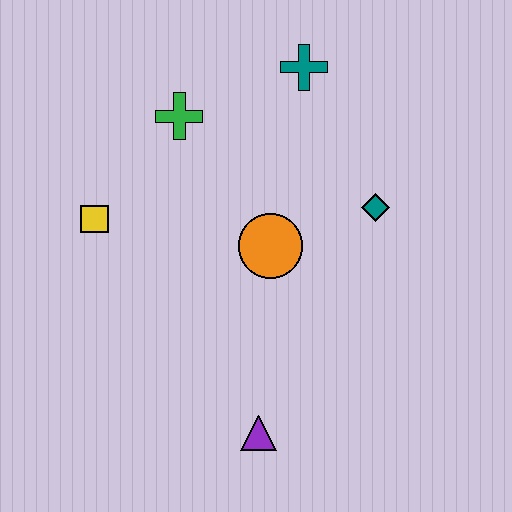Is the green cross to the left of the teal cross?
Yes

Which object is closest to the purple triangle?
The orange circle is closest to the purple triangle.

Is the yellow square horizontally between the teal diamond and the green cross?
No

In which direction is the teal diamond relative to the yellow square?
The teal diamond is to the right of the yellow square.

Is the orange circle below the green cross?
Yes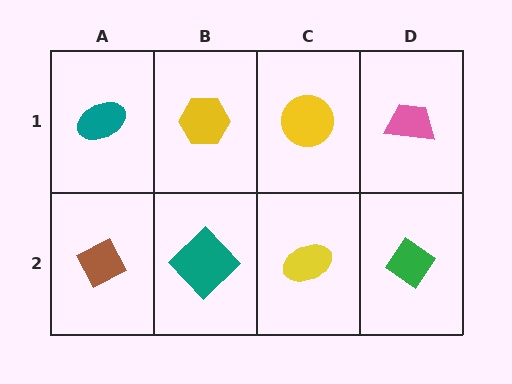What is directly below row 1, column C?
A yellow ellipse.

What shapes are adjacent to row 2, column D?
A pink trapezoid (row 1, column D), a yellow ellipse (row 2, column C).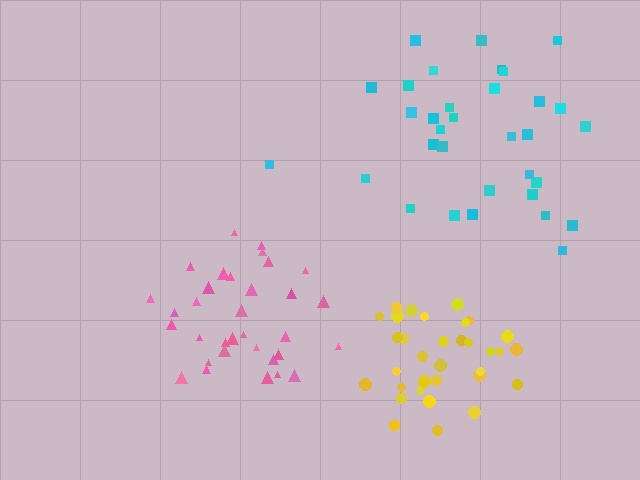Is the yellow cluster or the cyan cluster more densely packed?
Yellow.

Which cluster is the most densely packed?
Yellow.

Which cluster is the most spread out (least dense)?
Cyan.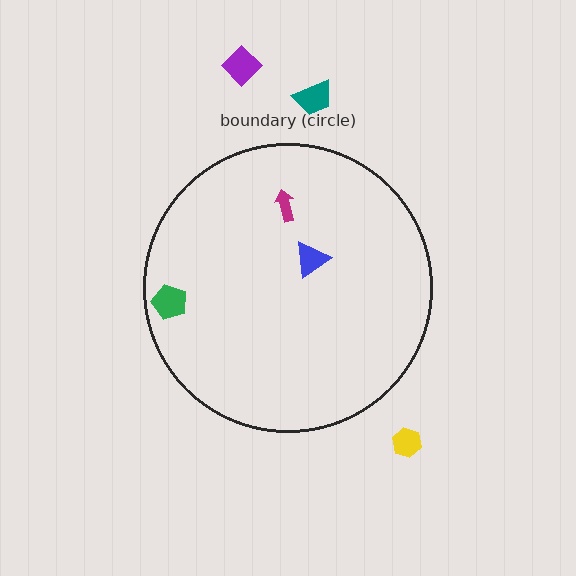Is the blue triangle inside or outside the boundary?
Inside.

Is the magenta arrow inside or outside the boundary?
Inside.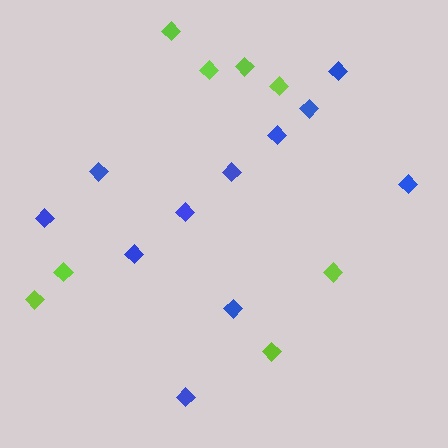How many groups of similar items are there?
There are 2 groups: one group of blue diamonds (11) and one group of lime diamonds (8).